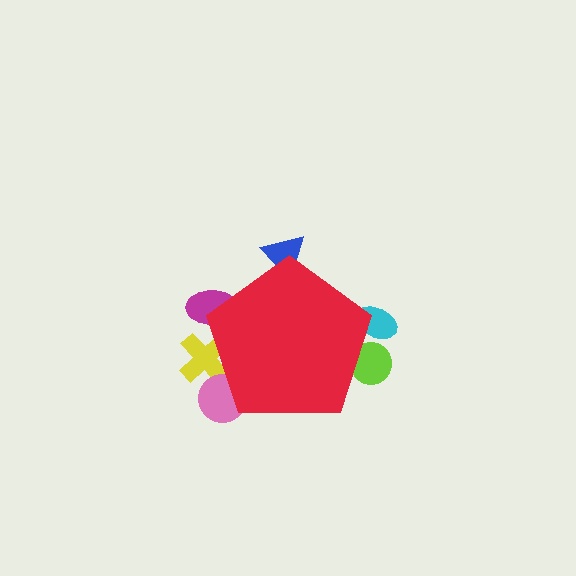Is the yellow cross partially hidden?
Yes, the yellow cross is partially hidden behind the red pentagon.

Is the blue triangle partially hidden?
Yes, the blue triangle is partially hidden behind the red pentagon.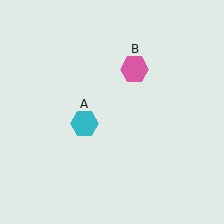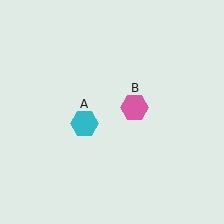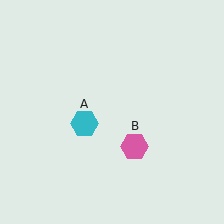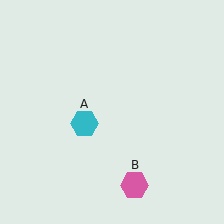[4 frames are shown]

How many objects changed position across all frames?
1 object changed position: pink hexagon (object B).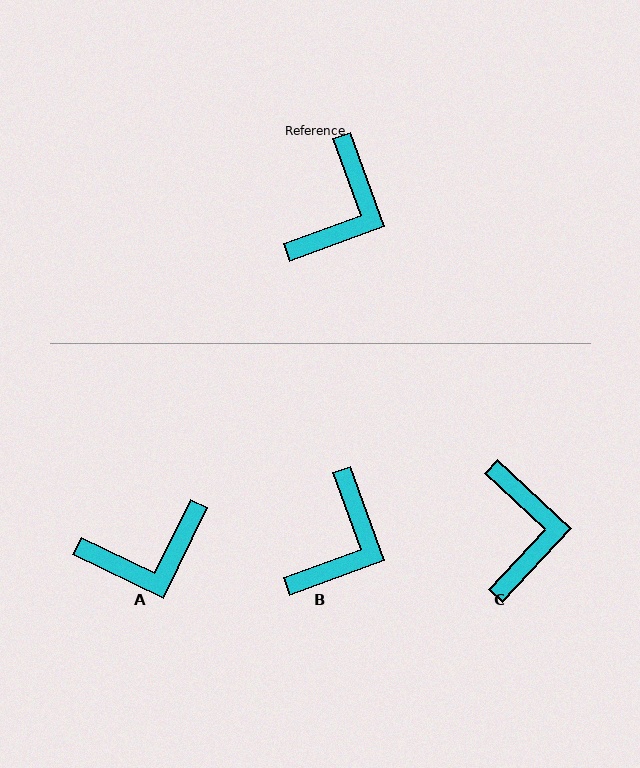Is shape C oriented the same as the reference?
No, it is off by about 27 degrees.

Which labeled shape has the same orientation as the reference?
B.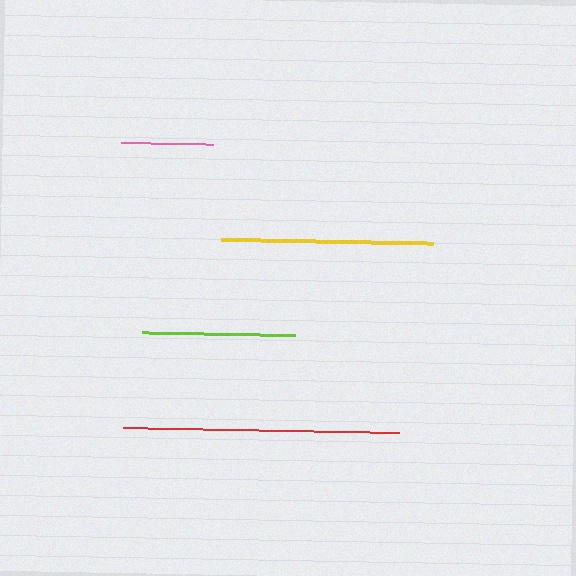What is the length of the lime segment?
The lime segment is approximately 153 pixels long.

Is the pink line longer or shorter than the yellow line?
The yellow line is longer than the pink line.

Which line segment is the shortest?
The pink line is the shortest at approximately 92 pixels.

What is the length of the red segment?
The red segment is approximately 276 pixels long.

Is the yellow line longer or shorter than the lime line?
The yellow line is longer than the lime line.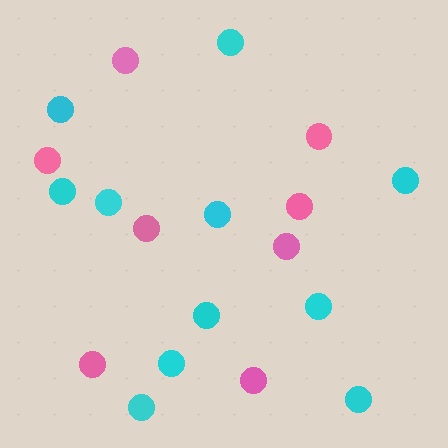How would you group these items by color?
There are 2 groups: one group of pink circles (8) and one group of cyan circles (11).